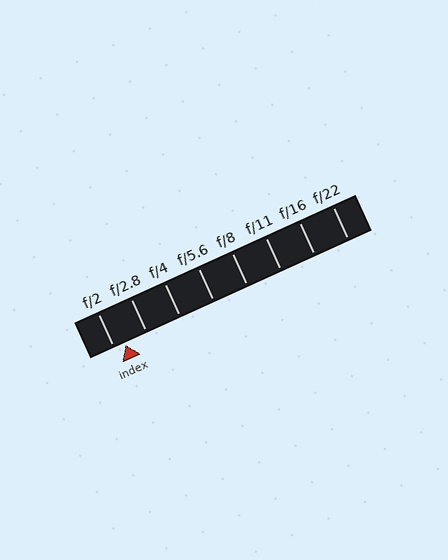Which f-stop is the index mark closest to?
The index mark is closest to f/2.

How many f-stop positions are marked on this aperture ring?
There are 8 f-stop positions marked.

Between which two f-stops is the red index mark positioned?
The index mark is between f/2 and f/2.8.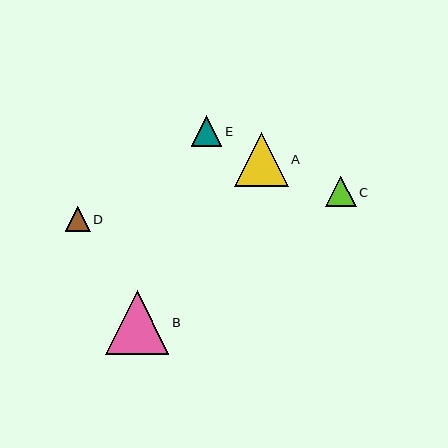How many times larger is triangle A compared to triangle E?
Triangle A is approximately 1.8 times the size of triangle E.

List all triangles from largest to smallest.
From largest to smallest: B, A, C, E, D.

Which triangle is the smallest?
Triangle D is the smallest with a size of approximately 25 pixels.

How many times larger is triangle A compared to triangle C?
Triangle A is approximately 1.7 times the size of triangle C.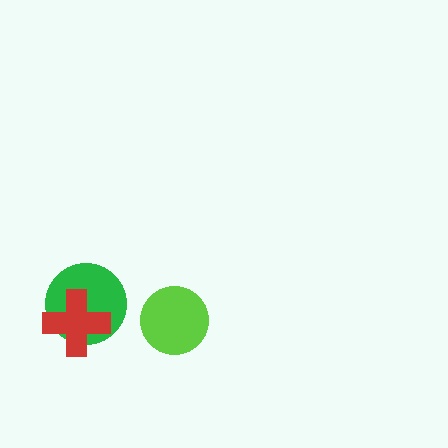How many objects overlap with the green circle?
1 object overlaps with the green circle.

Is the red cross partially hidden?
No, no other shape covers it.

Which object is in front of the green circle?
The red cross is in front of the green circle.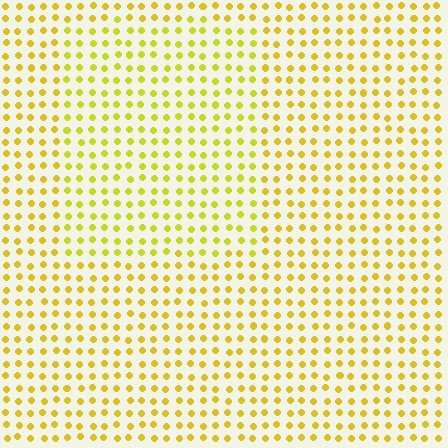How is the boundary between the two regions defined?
The boundary is defined purely by a slight shift in hue (about 15 degrees). Spacing, size, and orientation are identical on both sides.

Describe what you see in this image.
The image is filled with small yellow elements in a uniform arrangement. A rectangle-shaped region is visible where the elements are tinted to a slightly different hue, forming a subtle color boundary.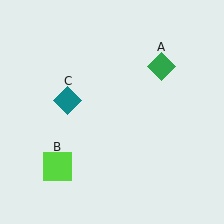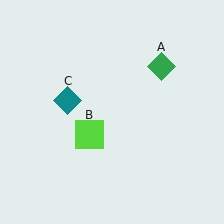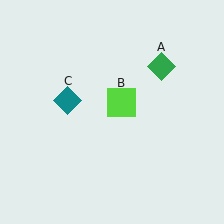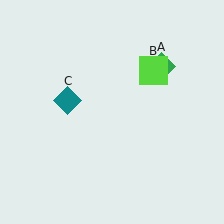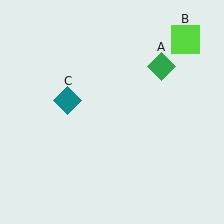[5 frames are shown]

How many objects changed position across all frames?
1 object changed position: lime square (object B).